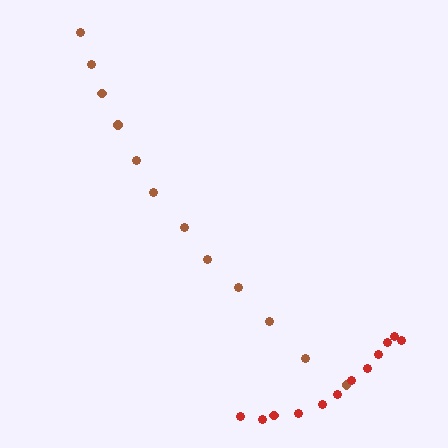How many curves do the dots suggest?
There are 2 distinct paths.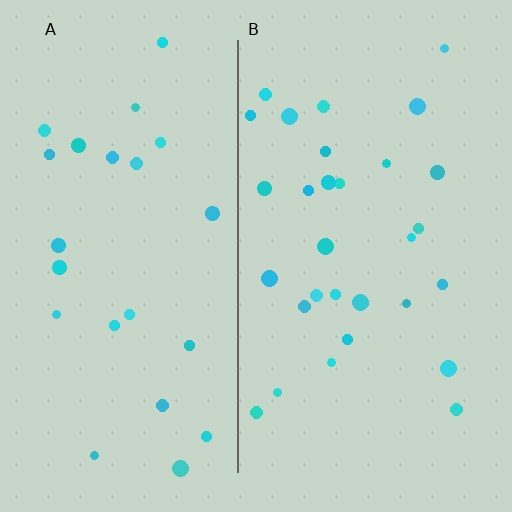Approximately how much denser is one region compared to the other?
Approximately 1.3× — region B over region A.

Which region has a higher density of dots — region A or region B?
B (the right).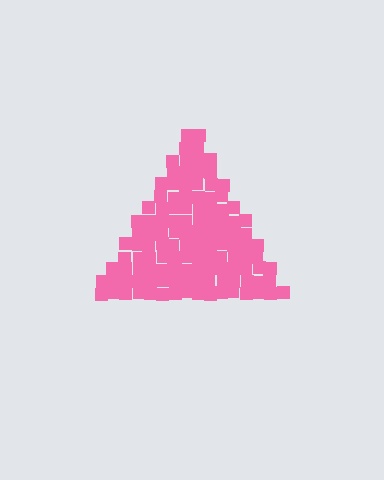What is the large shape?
The large shape is a triangle.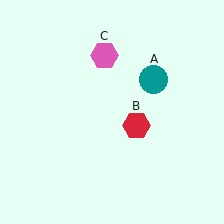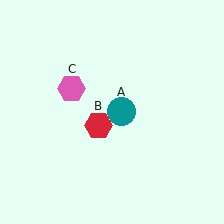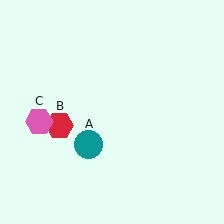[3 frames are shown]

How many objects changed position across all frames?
3 objects changed position: teal circle (object A), red hexagon (object B), pink hexagon (object C).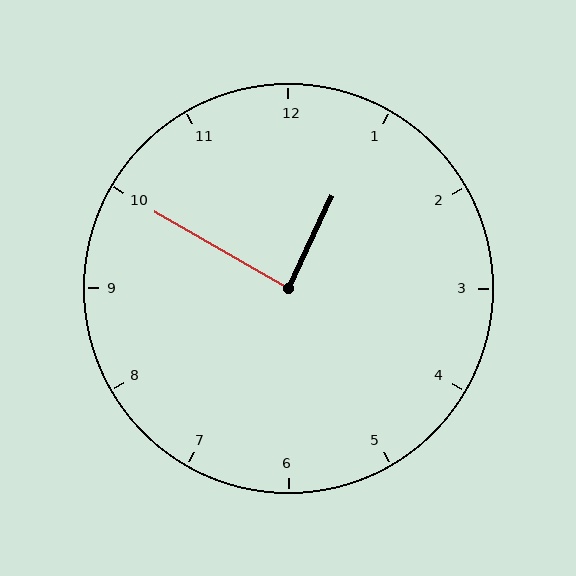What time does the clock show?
12:50.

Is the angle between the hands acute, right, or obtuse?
It is right.